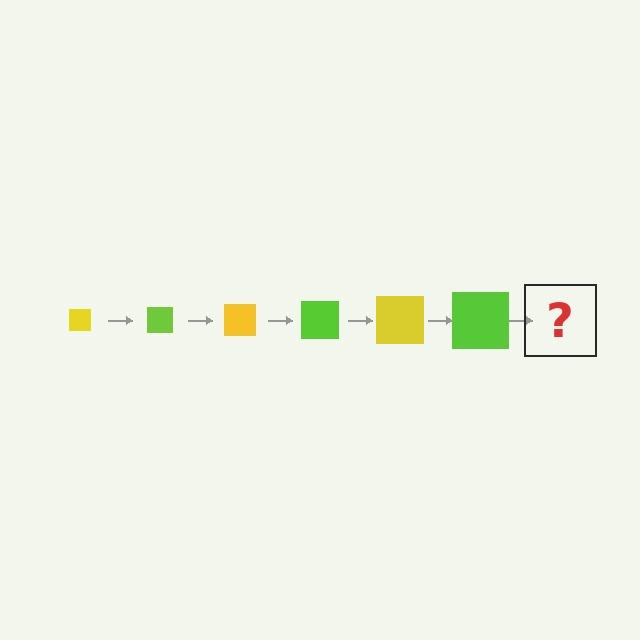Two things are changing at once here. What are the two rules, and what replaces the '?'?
The two rules are that the square grows larger each step and the color cycles through yellow and lime. The '?' should be a yellow square, larger than the previous one.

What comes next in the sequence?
The next element should be a yellow square, larger than the previous one.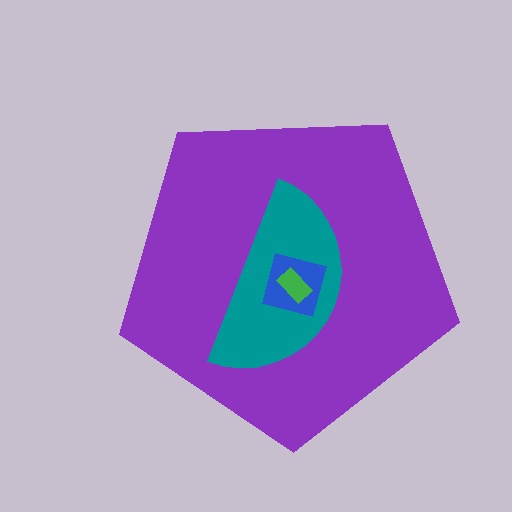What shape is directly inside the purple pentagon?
The teal semicircle.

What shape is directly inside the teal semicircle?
The blue square.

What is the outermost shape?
The purple pentagon.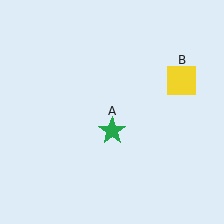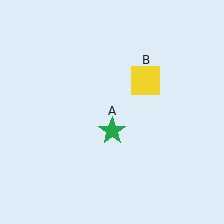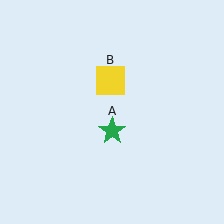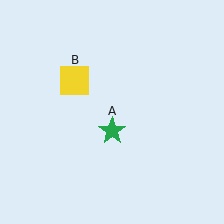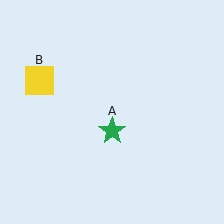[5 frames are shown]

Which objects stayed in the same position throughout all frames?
Green star (object A) remained stationary.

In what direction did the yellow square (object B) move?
The yellow square (object B) moved left.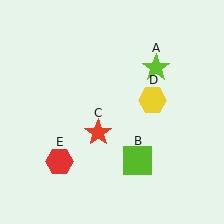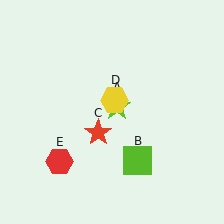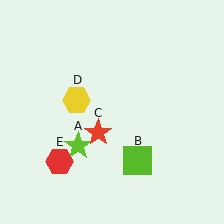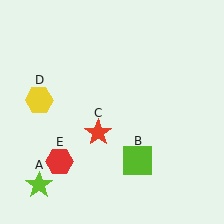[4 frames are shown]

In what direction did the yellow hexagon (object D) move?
The yellow hexagon (object D) moved left.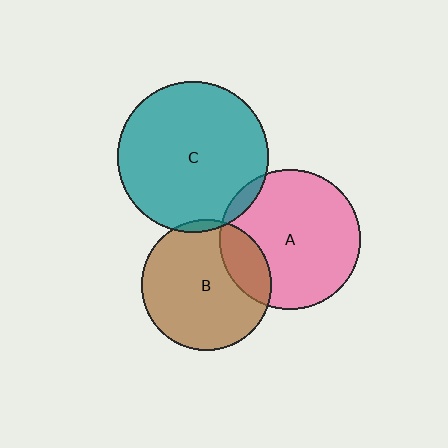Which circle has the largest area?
Circle C (teal).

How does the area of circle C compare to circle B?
Approximately 1.3 times.